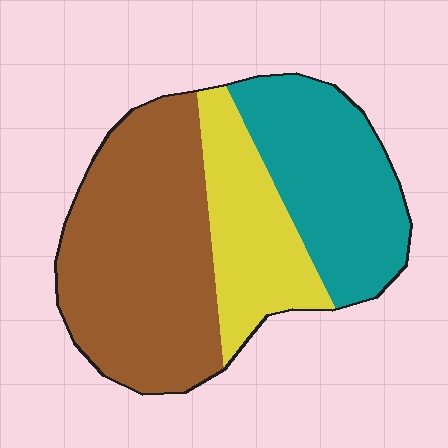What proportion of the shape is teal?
Teal takes up about one third (1/3) of the shape.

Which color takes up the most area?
Brown, at roughly 45%.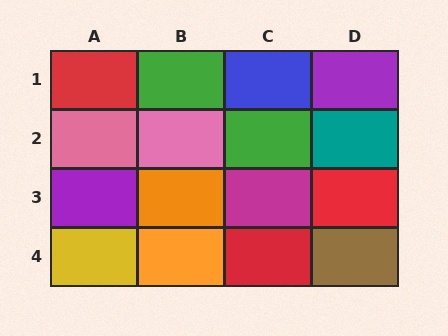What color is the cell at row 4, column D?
Brown.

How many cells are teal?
1 cell is teal.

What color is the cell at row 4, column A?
Yellow.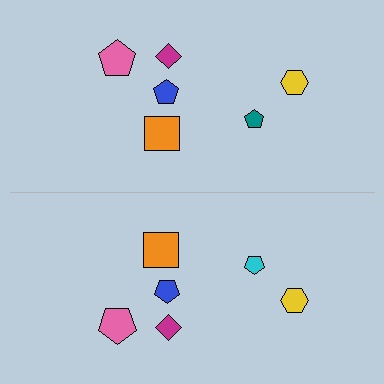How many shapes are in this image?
There are 12 shapes in this image.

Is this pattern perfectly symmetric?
No, the pattern is not perfectly symmetric. The cyan pentagon on the bottom side breaks the symmetry — its mirror counterpart is teal.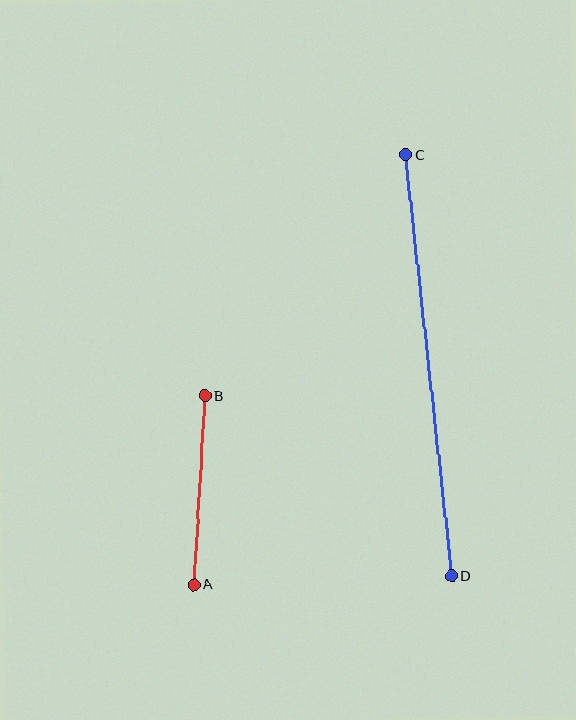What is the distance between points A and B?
The distance is approximately 189 pixels.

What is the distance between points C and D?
The distance is approximately 424 pixels.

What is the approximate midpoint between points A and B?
The midpoint is at approximately (199, 490) pixels.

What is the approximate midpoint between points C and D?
The midpoint is at approximately (429, 365) pixels.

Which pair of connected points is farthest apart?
Points C and D are farthest apart.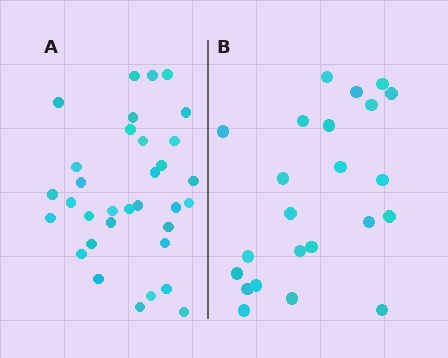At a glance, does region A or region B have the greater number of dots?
Region A (the left region) has more dots.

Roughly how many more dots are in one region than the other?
Region A has roughly 10 or so more dots than region B.